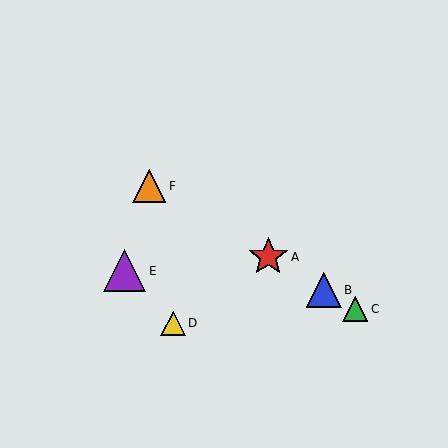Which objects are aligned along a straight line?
Objects A, B, C, F are aligned along a straight line.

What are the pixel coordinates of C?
Object C is at (355, 309).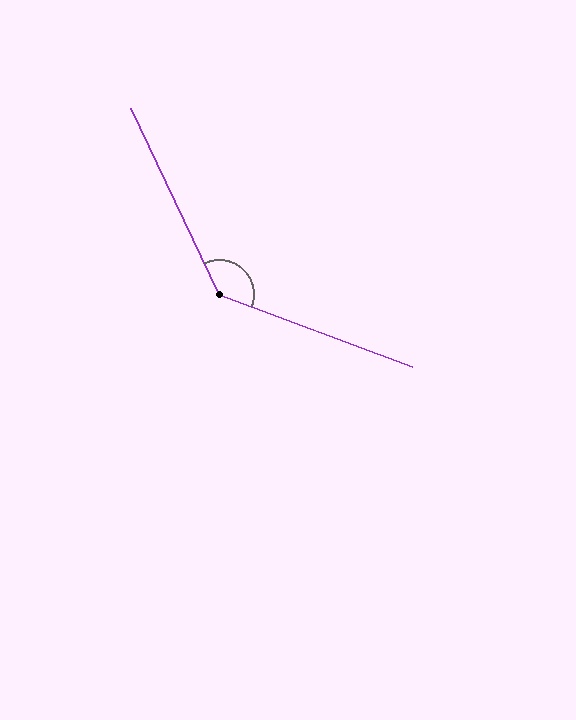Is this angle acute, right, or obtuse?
It is obtuse.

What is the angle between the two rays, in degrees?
Approximately 136 degrees.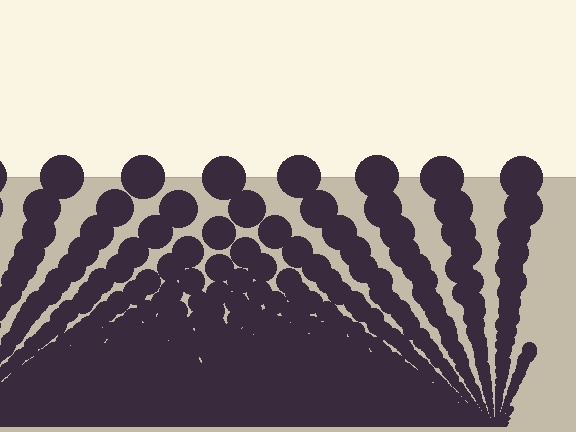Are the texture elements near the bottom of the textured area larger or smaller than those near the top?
Smaller. The gradient is inverted — elements near the bottom are smaller and denser.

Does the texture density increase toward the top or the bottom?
Density increases toward the bottom.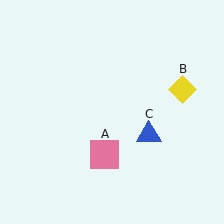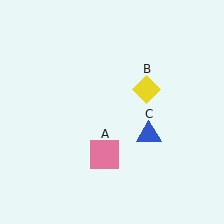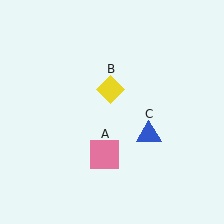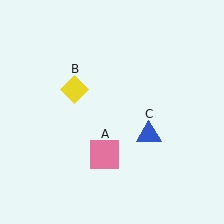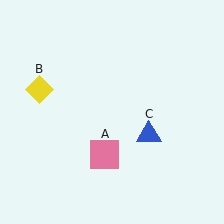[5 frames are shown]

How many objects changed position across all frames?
1 object changed position: yellow diamond (object B).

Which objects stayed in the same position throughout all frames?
Pink square (object A) and blue triangle (object C) remained stationary.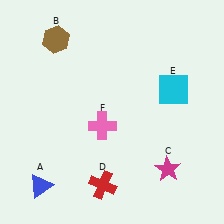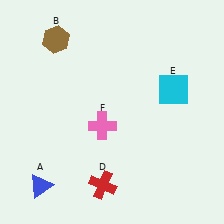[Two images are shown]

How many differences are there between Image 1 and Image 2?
There is 1 difference between the two images.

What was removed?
The magenta star (C) was removed in Image 2.